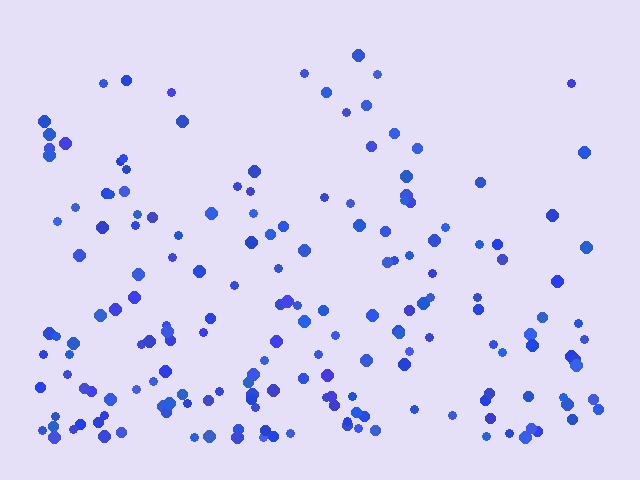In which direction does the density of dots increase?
From top to bottom, with the bottom side densest.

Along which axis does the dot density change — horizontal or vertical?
Vertical.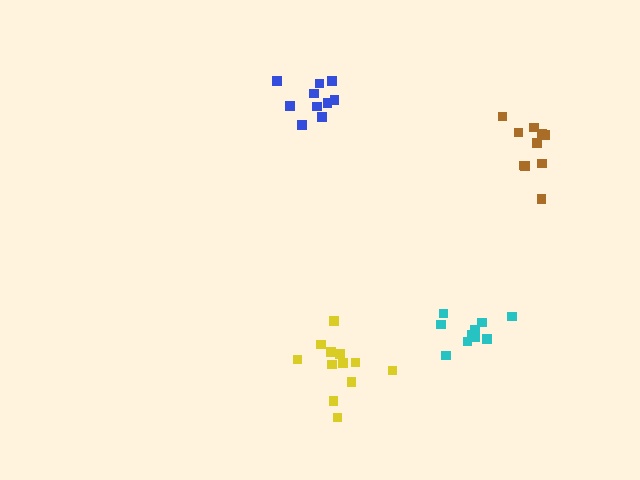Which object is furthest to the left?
The blue cluster is leftmost.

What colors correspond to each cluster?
The clusters are colored: cyan, blue, brown, yellow.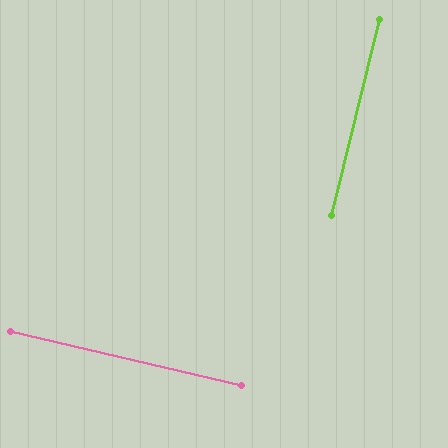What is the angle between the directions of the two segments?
Approximately 89 degrees.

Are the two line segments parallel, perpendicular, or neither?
Perpendicular — they meet at approximately 89°.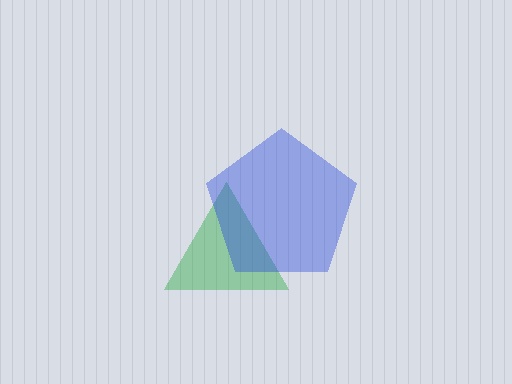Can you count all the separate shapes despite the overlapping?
Yes, there are 2 separate shapes.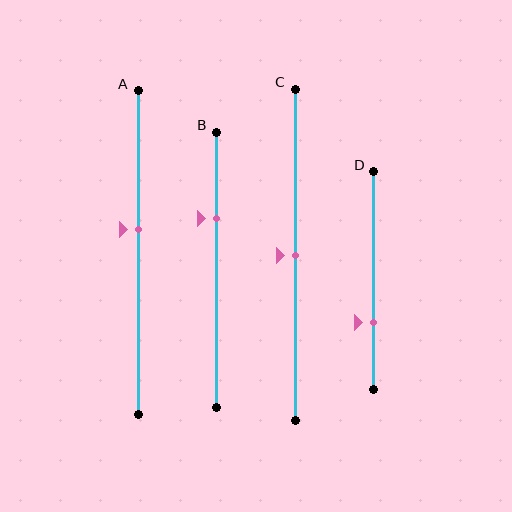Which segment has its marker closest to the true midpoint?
Segment C has its marker closest to the true midpoint.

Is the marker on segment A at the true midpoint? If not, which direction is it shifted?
No, the marker on segment A is shifted upward by about 7% of the segment length.